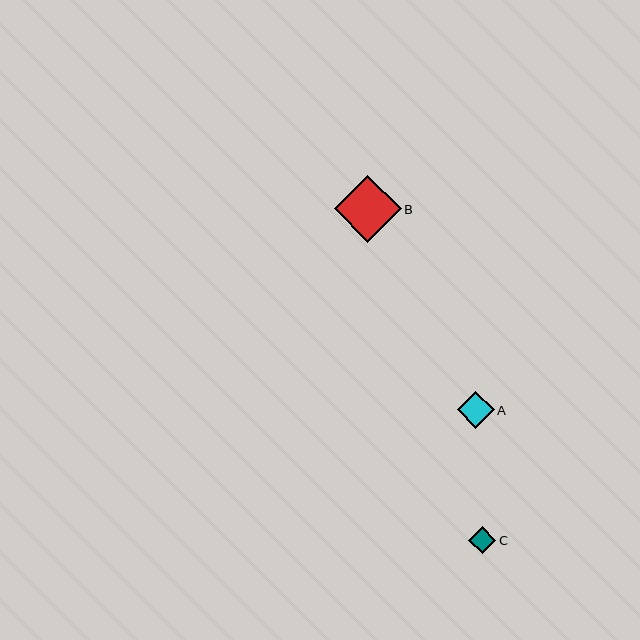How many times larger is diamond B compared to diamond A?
Diamond B is approximately 1.8 times the size of diamond A.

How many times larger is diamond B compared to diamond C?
Diamond B is approximately 2.5 times the size of diamond C.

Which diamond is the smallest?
Diamond C is the smallest with a size of approximately 27 pixels.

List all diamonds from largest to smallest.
From largest to smallest: B, A, C.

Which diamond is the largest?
Diamond B is the largest with a size of approximately 67 pixels.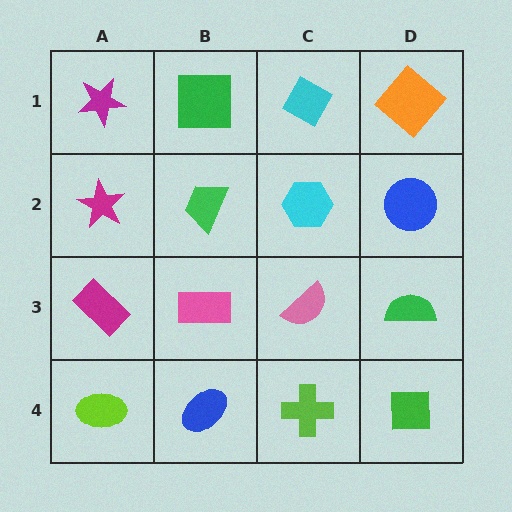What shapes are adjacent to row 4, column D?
A green semicircle (row 3, column D), a lime cross (row 4, column C).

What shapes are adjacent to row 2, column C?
A cyan diamond (row 1, column C), a pink semicircle (row 3, column C), a green trapezoid (row 2, column B), a blue circle (row 2, column D).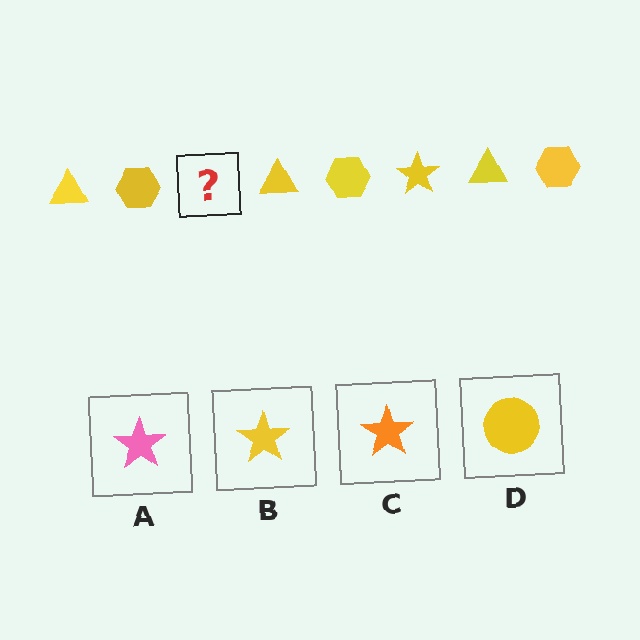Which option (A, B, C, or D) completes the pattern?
B.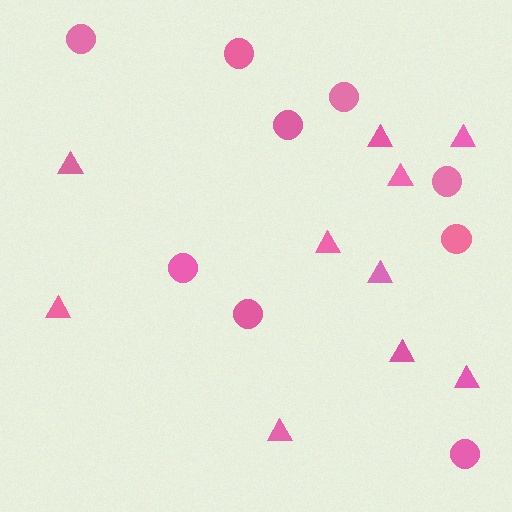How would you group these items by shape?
There are 2 groups: one group of triangles (10) and one group of circles (9).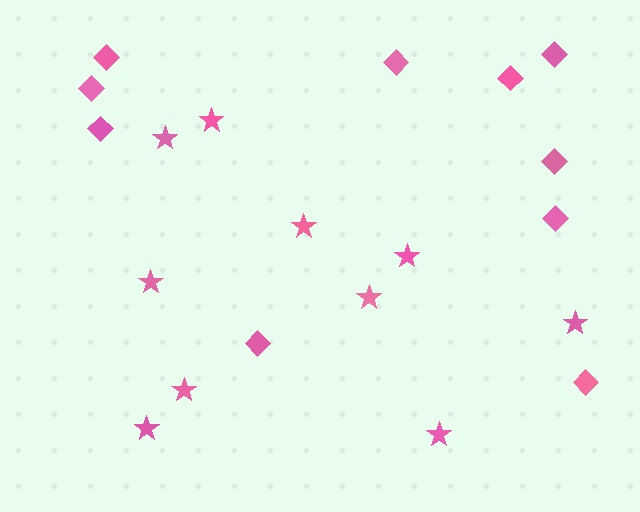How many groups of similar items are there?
There are 2 groups: one group of stars (10) and one group of diamonds (10).